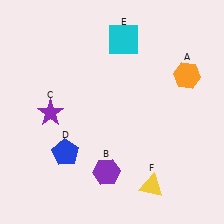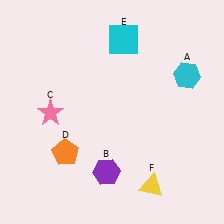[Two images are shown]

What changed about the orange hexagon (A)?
In Image 1, A is orange. In Image 2, it changed to cyan.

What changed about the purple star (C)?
In Image 1, C is purple. In Image 2, it changed to pink.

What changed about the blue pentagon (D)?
In Image 1, D is blue. In Image 2, it changed to orange.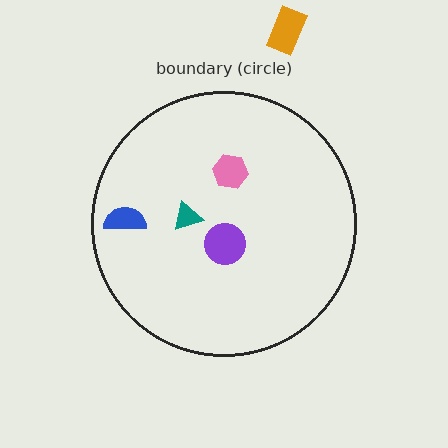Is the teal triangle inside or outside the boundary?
Inside.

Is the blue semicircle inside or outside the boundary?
Inside.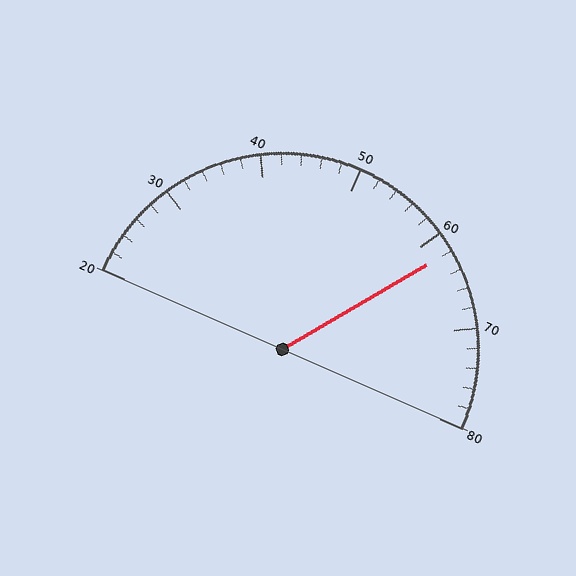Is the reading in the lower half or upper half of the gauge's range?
The reading is in the upper half of the range (20 to 80).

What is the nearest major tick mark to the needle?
The nearest major tick mark is 60.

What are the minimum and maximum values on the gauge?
The gauge ranges from 20 to 80.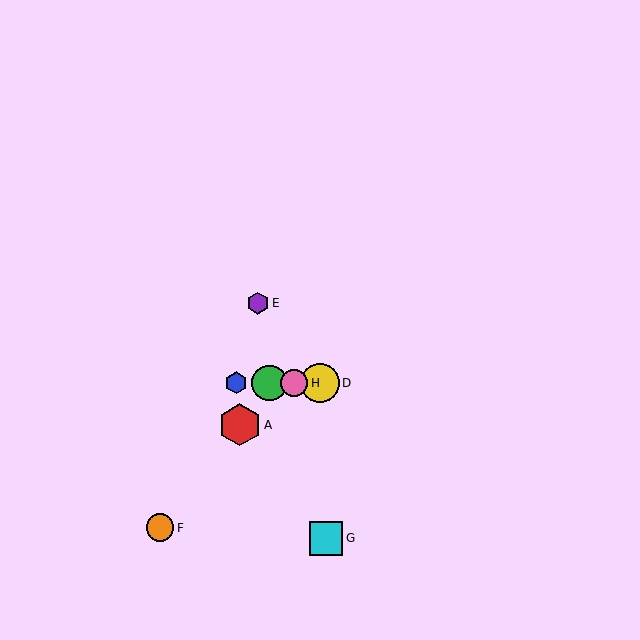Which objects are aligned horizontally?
Objects B, C, D, H are aligned horizontally.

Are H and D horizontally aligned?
Yes, both are at y≈383.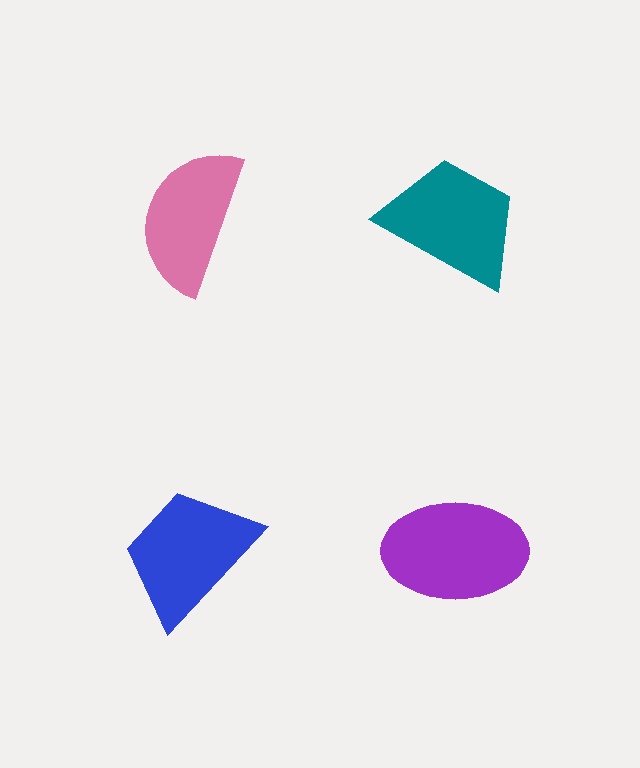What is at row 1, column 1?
A pink semicircle.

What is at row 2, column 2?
A purple ellipse.